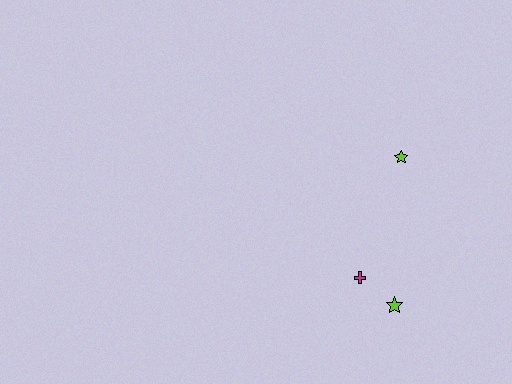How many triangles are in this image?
There are no triangles.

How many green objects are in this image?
There are no green objects.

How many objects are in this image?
There are 3 objects.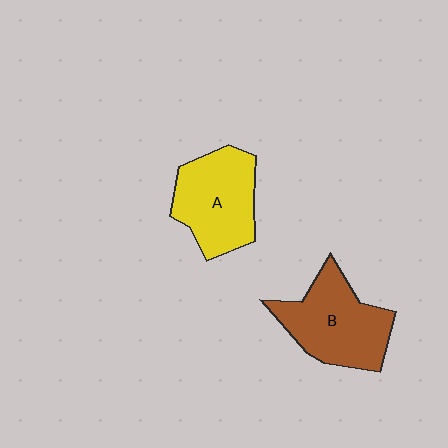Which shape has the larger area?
Shape B (brown).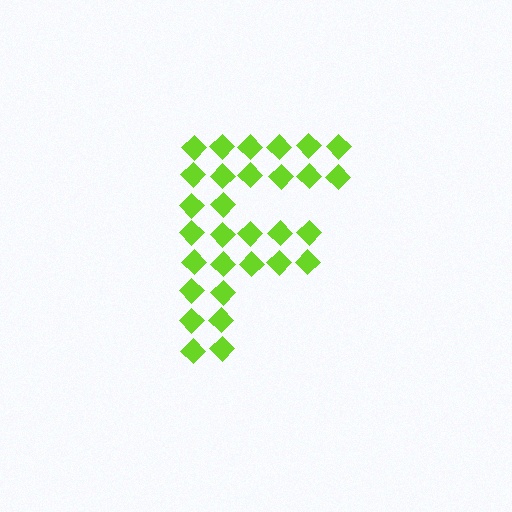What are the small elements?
The small elements are diamonds.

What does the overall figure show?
The overall figure shows the letter F.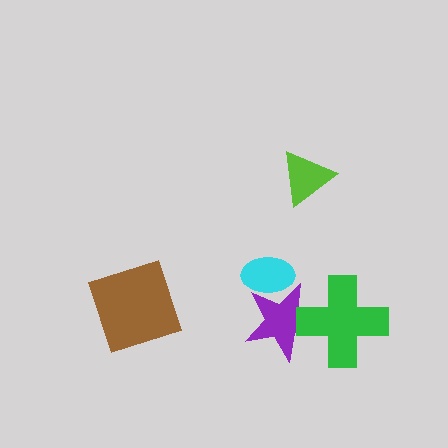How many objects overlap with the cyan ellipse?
1 object overlaps with the cyan ellipse.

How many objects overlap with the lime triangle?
0 objects overlap with the lime triangle.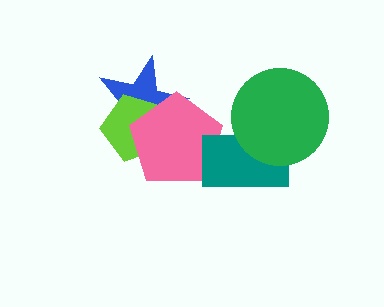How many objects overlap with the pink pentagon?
3 objects overlap with the pink pentagon.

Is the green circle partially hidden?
No, no other shape covers it.